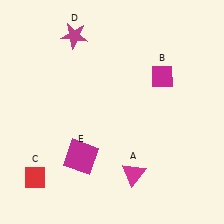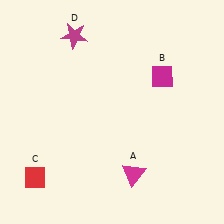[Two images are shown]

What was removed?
The magenta square (E) was removed in Image 2.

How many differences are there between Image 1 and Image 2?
There is 1 difference between the two images.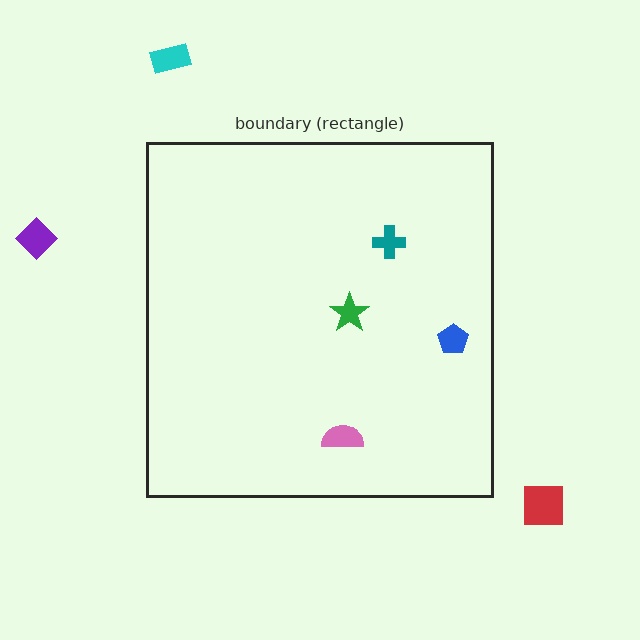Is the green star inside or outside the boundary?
Inside.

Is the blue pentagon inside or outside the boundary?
Inside.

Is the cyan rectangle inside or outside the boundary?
Outside.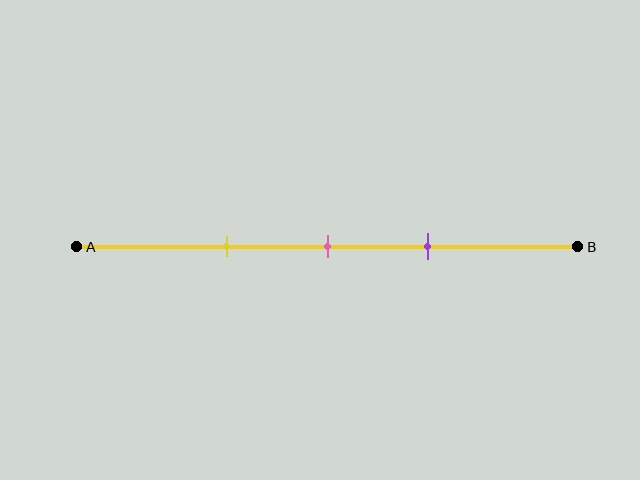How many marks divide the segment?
There are 3 marks dividing the segment.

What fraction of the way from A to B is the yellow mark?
The yellow mark is approximately 30% (0.3) of the way from A to B.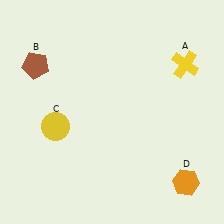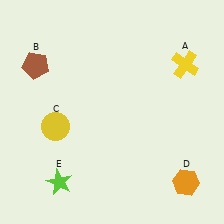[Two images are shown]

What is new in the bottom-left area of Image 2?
A lime star (E) was added in the bottom-left area of Image 2.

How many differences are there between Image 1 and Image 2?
There is 1 difference between the two images.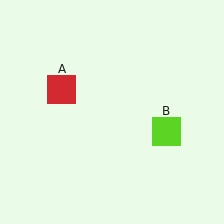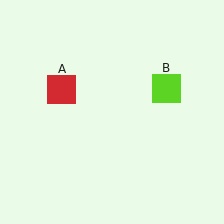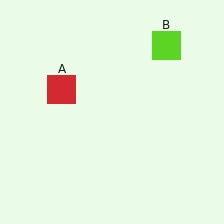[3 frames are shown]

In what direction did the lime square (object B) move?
The lime square (object B) moved up.